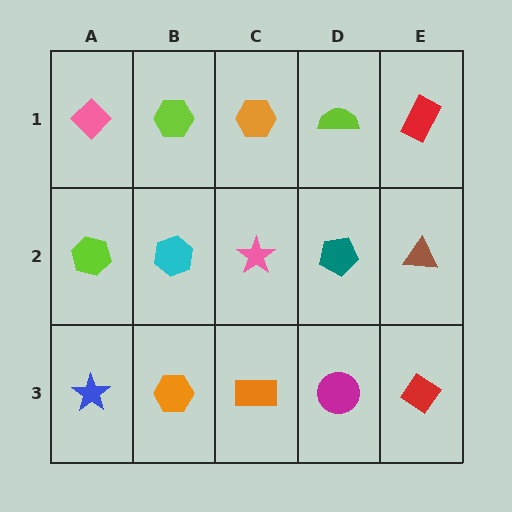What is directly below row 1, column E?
A brown triangle.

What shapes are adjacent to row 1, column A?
A lime hexagon (row 2, column A), a lime hexagon (row 1, column B).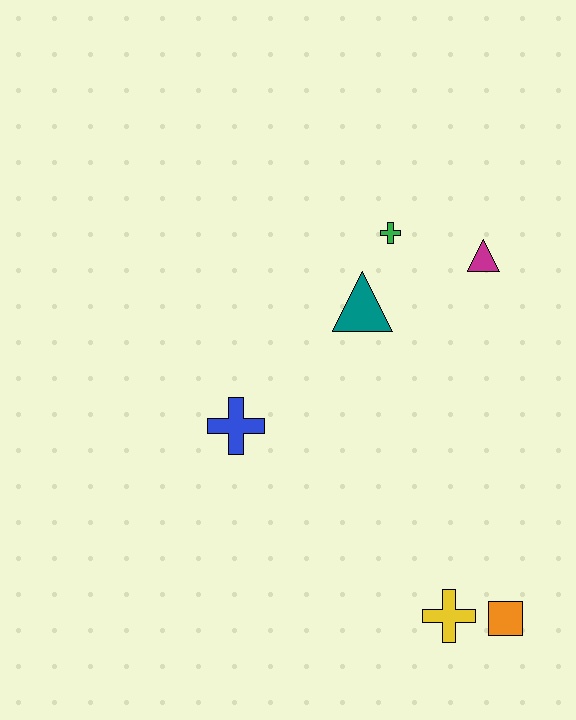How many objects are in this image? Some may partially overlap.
There are 6 objects.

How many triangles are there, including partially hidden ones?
There are 2 triangles.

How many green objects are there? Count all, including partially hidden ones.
There is 1 green object.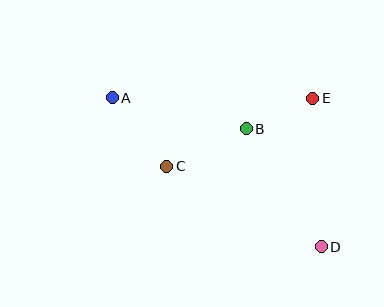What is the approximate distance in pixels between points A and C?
The distance between A and C is approximately 87 pixels.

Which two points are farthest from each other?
Points A and D are farthest from each other.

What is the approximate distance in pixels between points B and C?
The distance between B and C is approximately 88 pixels.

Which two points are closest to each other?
Points B and E are closest to each other.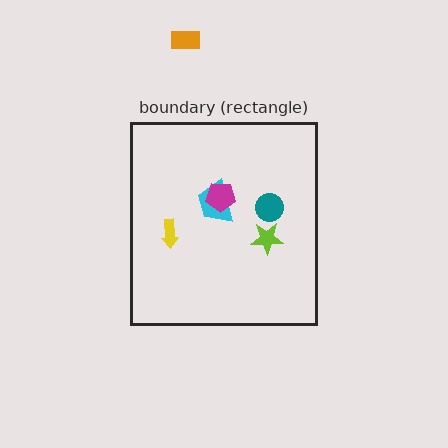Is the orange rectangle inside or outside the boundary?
Outside.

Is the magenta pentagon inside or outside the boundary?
Inside.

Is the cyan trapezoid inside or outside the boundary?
Inside.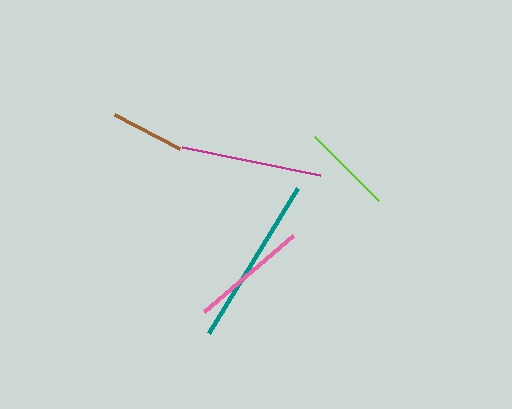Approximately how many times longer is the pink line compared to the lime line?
The pink line is approximately 1.3 times the length of the lime line.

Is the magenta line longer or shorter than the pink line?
The magenta line is longer than the pink line.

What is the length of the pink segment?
The pink segment is approximately 117 pixels long.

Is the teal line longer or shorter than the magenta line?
The teal line is longer than the magenta line.